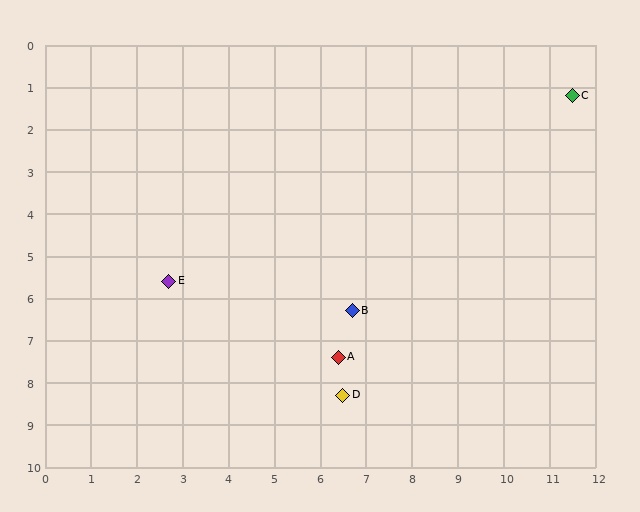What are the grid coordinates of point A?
Point A is at approximately (6.4, 7.4).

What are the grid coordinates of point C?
Point C is at approximately (11.5, 1.2).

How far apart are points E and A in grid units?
Points E and A are about 4.1 grid units apart.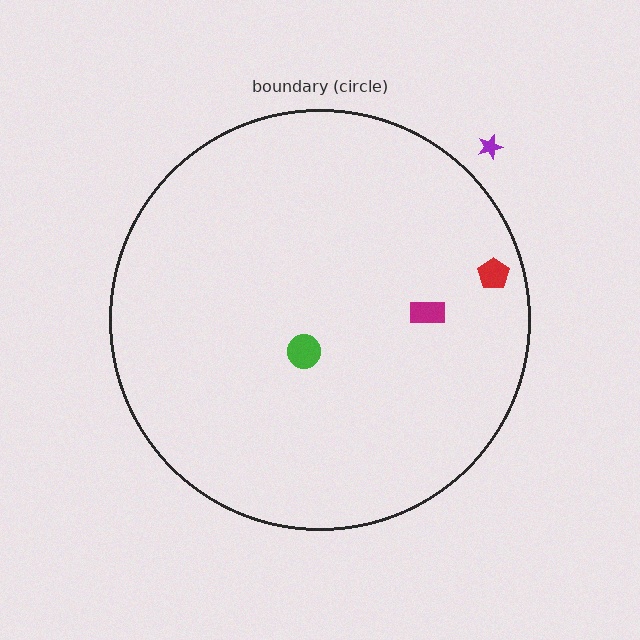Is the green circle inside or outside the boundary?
Inside.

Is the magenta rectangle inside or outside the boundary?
Inside.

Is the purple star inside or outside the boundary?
Outside.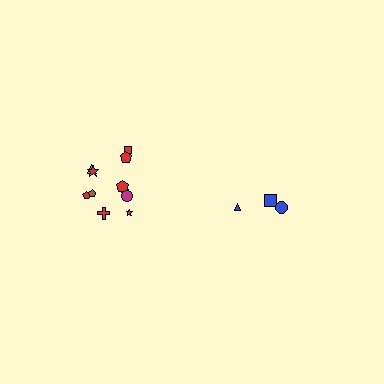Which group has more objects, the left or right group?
The left group.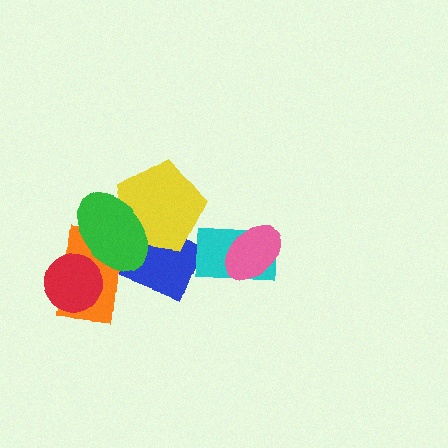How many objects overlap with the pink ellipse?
1 object overlaps with the pink ellipse.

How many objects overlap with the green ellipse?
4 objects overlap with the green ellipse.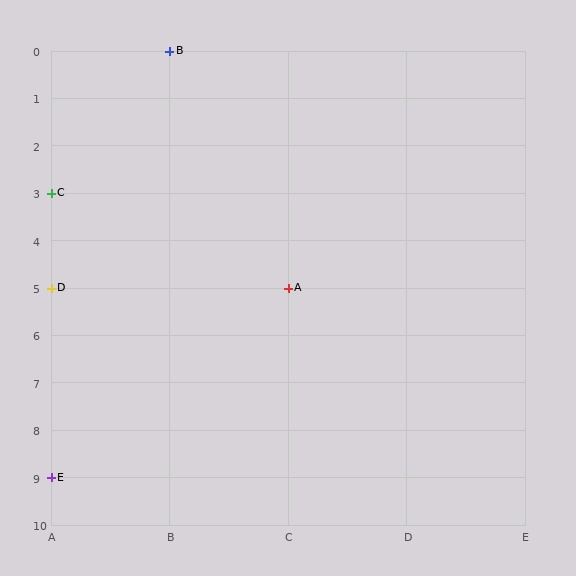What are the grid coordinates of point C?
Point C is at grid coordinates (A, 3).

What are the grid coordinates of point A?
Point A is at grid coordinates (C, 5).